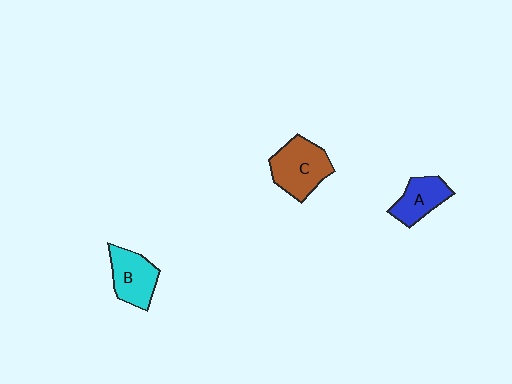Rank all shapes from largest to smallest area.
From largest to smallest: C (brown), B (cyan), A (blue).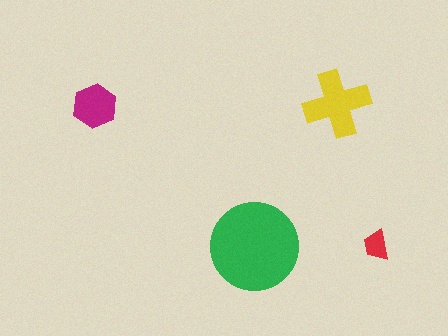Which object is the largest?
The green circle.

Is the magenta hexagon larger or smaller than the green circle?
Smaller.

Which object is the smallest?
The red trapezoid.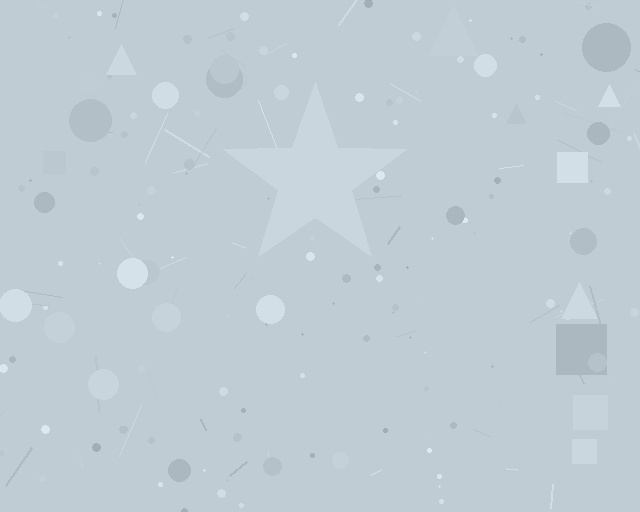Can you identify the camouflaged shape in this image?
The camouflaged shape is a star.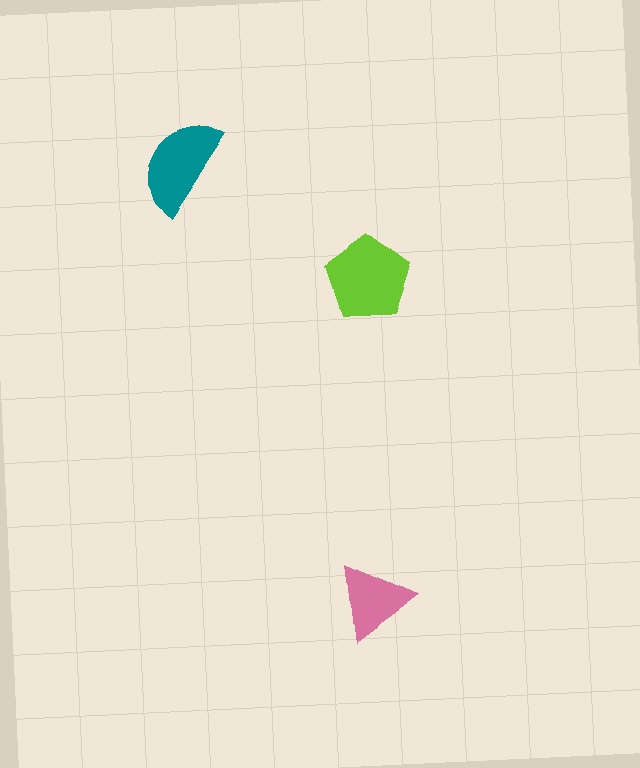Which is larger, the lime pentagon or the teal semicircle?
The lime pentagon.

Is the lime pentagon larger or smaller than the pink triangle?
Larger.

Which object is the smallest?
The pink triangle.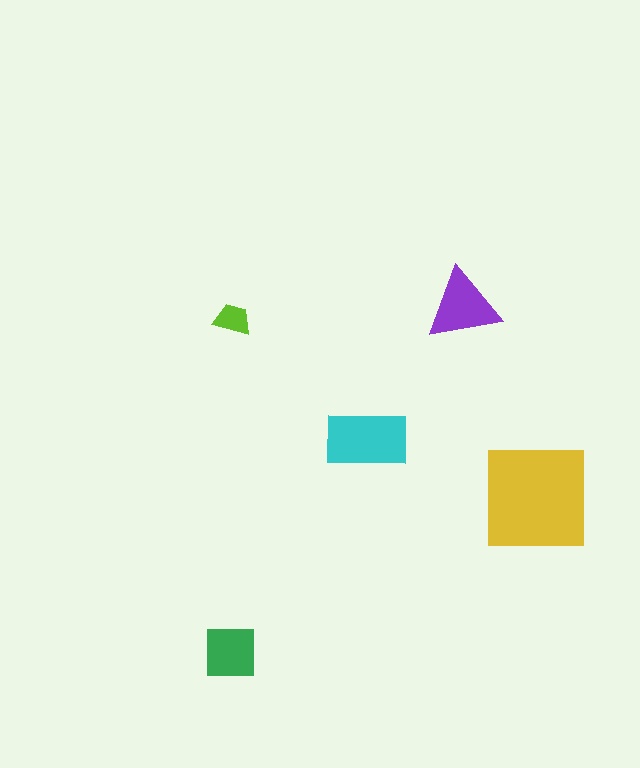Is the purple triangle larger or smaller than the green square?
Larger.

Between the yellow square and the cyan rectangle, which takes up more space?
The yellow square.